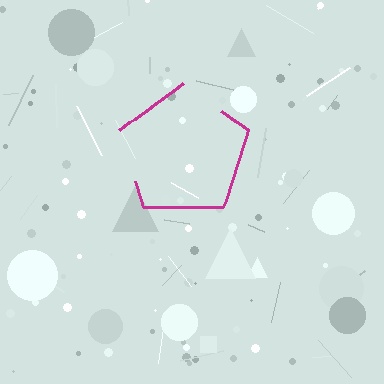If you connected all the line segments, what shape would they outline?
They would outline a pentagon.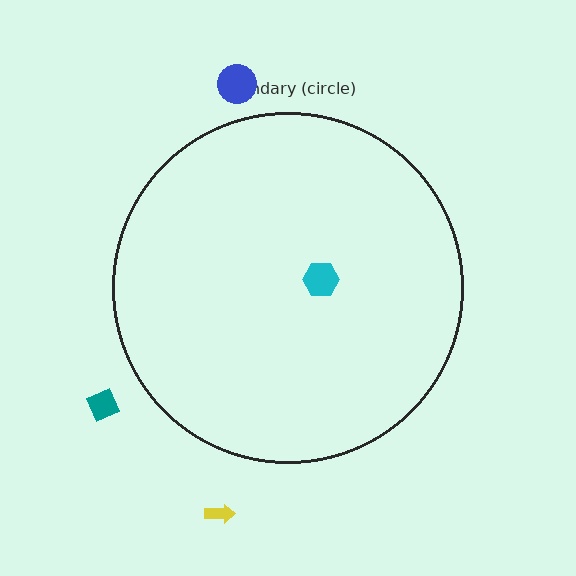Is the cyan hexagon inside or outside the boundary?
Inside.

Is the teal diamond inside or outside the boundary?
Outside.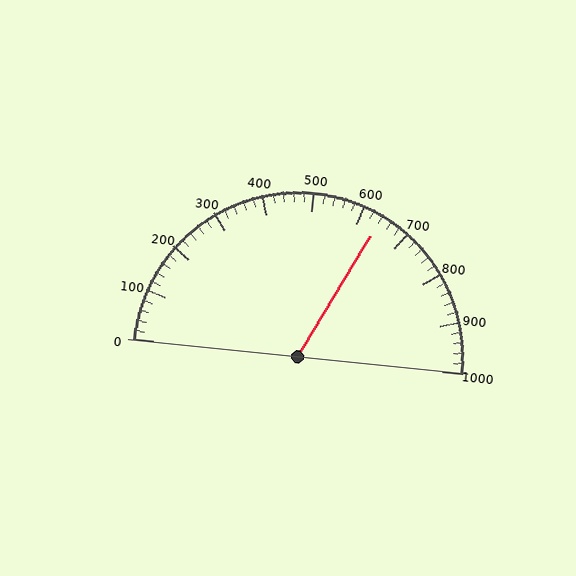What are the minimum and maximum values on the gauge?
The gauge ranges from 0 to 1000.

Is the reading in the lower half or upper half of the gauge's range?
The reading is in the upper half of the range (0 to 1000).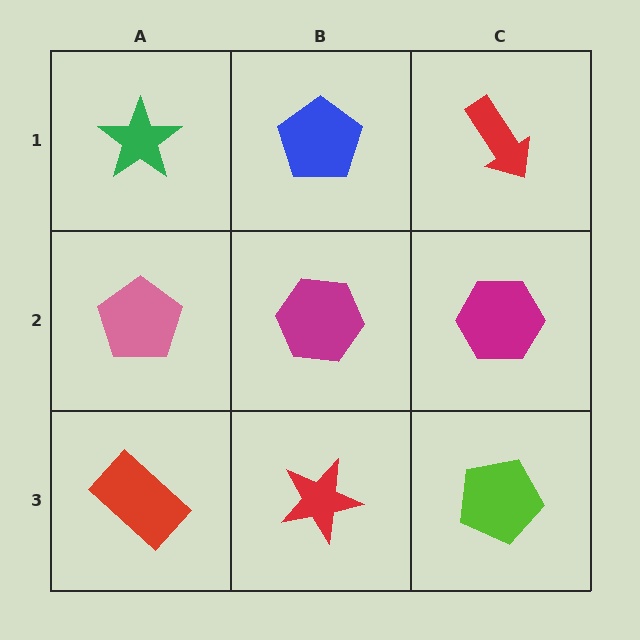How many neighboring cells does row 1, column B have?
3.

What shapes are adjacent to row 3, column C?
A magenta hexagon (row 2, column C), a red star (row 3, column B).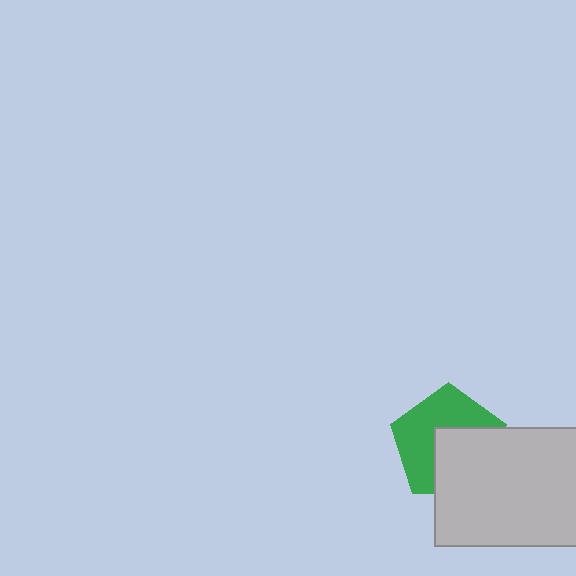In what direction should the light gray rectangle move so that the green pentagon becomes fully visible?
The light gray rectangle should move toward the lower-right. That is the shortest direction to clear the overlap and leave the green pentagon fully visible.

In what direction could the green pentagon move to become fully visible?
The green pentagon could move toward the upper-left. That would shift it out from behind the light gray rectangle entirely.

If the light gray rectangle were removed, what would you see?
You would see the complete green pentagon.